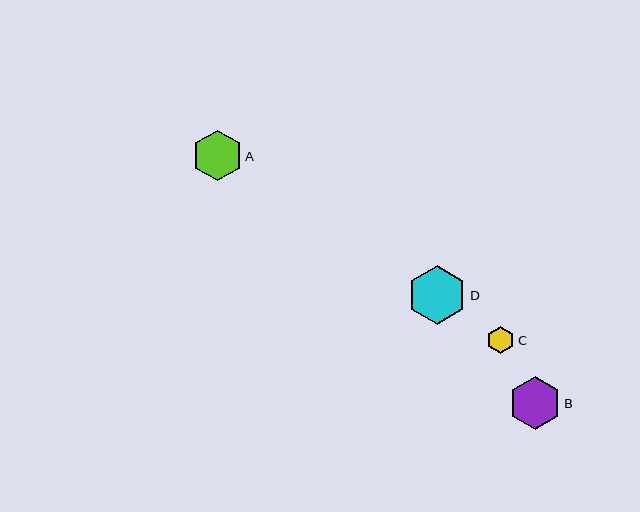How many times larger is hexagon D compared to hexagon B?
Hexagon D is approximately 1.1 times the size of hexagon B.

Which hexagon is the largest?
Hexagon D is the largest with a size of approximately 59 pixels.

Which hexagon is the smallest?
Hexagon C is the smallest with a size of approximately 28 pixels.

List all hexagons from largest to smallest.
From largest to smallest: D, B, A, C.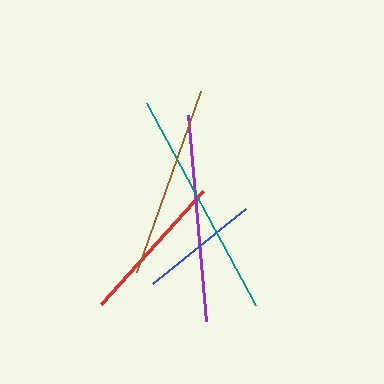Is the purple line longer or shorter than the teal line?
The teal line is longer than the purple line.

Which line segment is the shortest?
The blue line is the shortest at approximately 119 pixels.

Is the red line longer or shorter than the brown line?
The brown line is longer than the red line.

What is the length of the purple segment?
The purple segment is approximately 207 pixels long.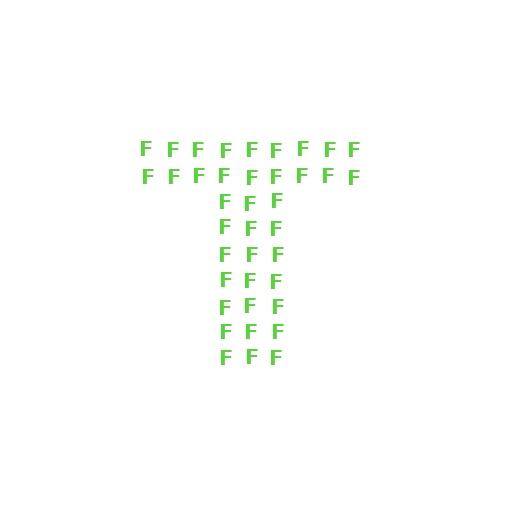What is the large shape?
The large shape is the letter T.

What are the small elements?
The small elements are letter F's.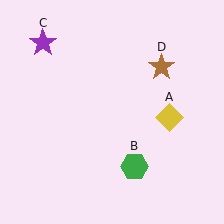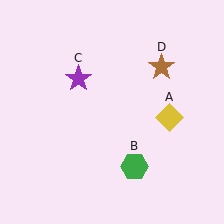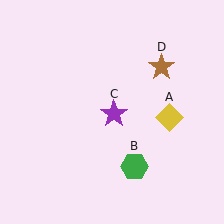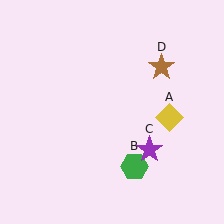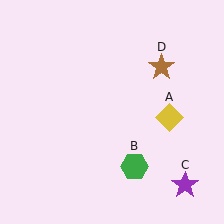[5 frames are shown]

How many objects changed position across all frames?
1 object changed position: purple star (object C).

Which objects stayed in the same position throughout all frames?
Yellow diamond (object A) and green hexagon (object B) and brown star (object D) remained stationary.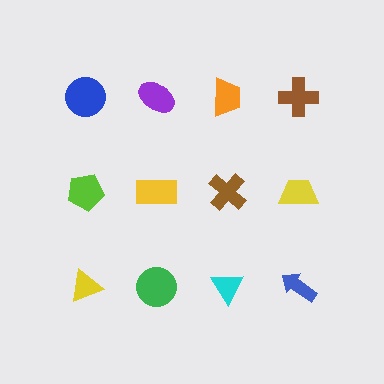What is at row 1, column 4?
A brown cross.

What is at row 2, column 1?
A lime pentagon.